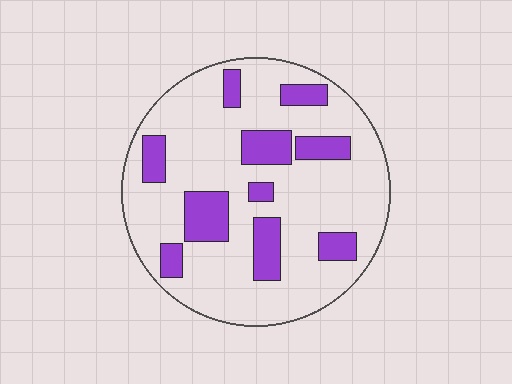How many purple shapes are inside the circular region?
10.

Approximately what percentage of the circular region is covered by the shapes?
Approximately 20%.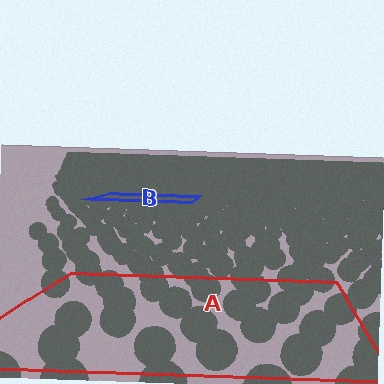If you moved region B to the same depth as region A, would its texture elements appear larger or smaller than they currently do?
They would appear larger. At a closer depth, the same texture elements are projected at a bigger on-screen size.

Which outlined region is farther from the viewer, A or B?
Region B is farther from the viewer — the texture elements inside it appear smaller and more densely packed.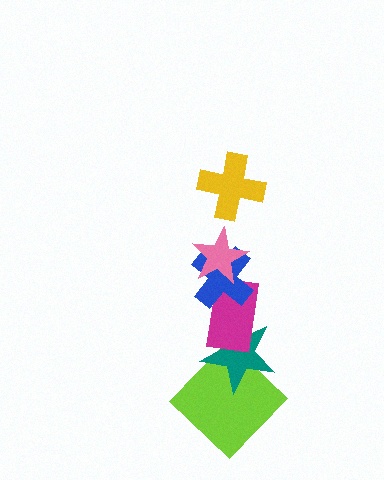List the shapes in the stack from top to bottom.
From top to bottom: the yellow cross, the pink star, the blue cross, the magenta rectangle, the teal star, the lime diamond.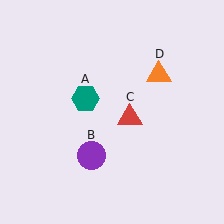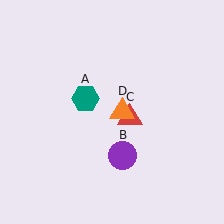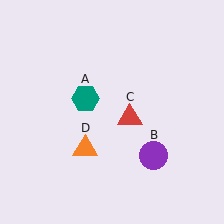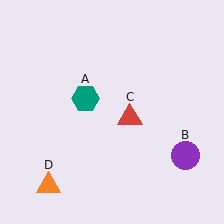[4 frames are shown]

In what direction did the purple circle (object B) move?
The purple circle (object B) moved right.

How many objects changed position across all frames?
2 objects changed position: purple circle (object B), orange triangle (object D).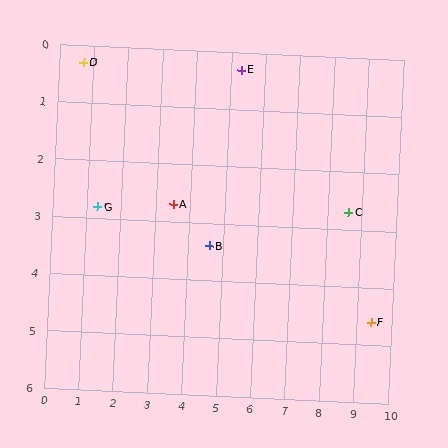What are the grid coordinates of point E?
Point E is at approximately (5.3, 0.3).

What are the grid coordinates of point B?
Point B is at approximately (4.6, 3.4).